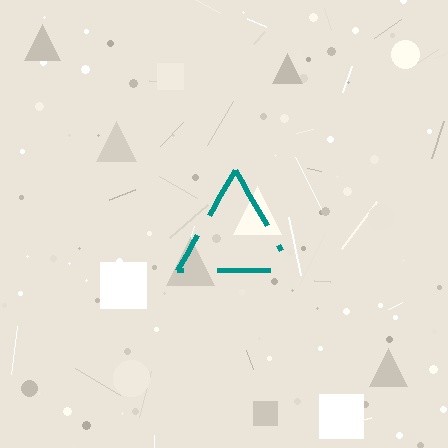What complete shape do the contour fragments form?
The contour fragments form a triangle.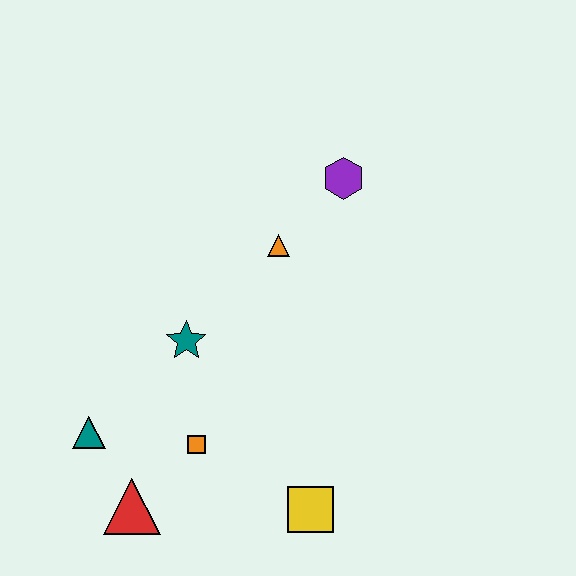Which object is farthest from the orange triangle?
The red triangle is farthest from the orange triangle.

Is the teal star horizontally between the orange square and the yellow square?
No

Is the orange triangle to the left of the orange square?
No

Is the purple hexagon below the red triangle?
No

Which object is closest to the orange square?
The red triangle is closest to the orange square.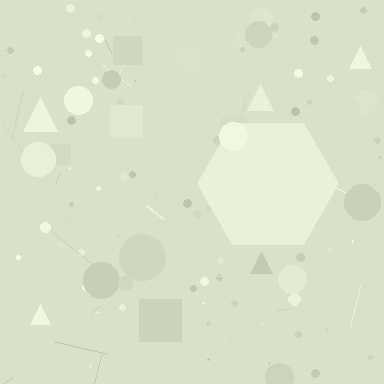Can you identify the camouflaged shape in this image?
The camouflaged shape is a hexagon.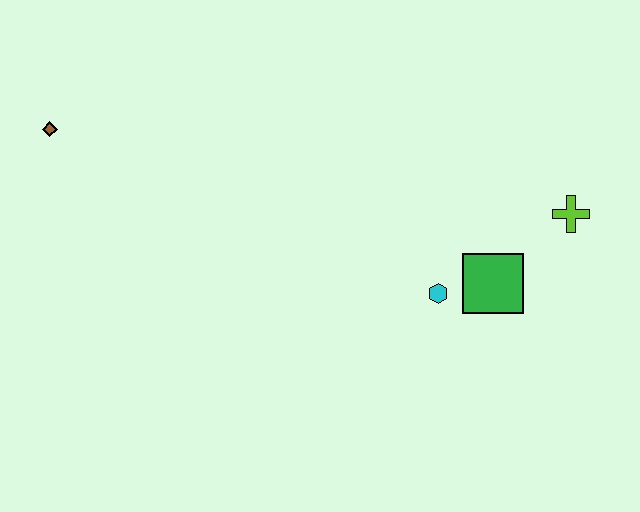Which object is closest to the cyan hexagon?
The green square is closest to the cyan hexagon.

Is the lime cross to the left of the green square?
No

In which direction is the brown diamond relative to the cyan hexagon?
The brown diamond is to the left of the cyan hexagon.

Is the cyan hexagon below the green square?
Yes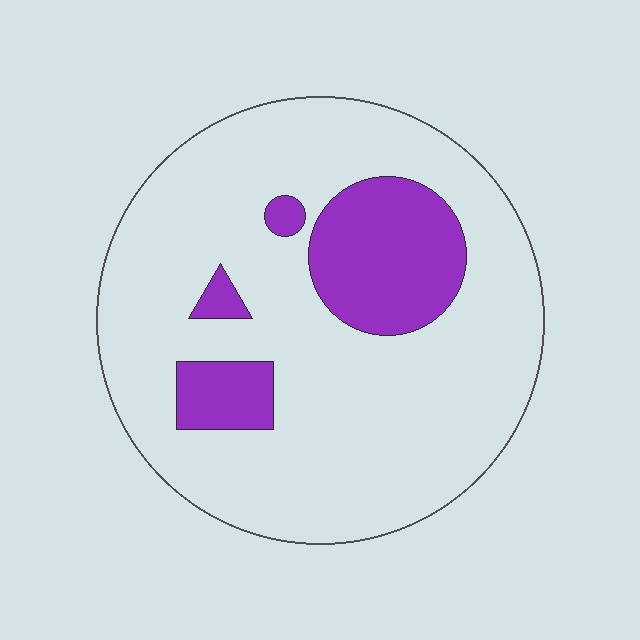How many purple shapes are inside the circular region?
4.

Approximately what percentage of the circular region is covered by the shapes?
Approximately 20%.